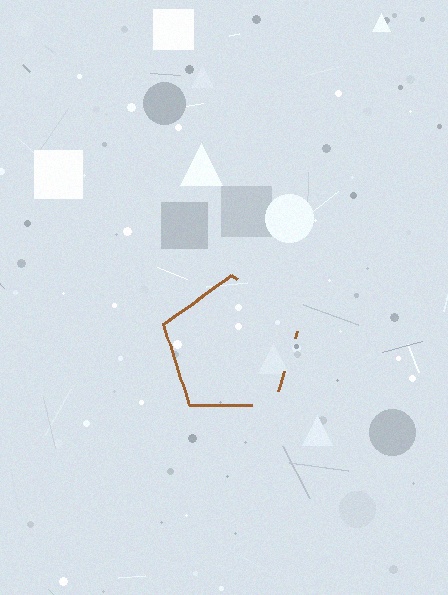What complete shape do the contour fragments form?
The contour fragments form a pentagon.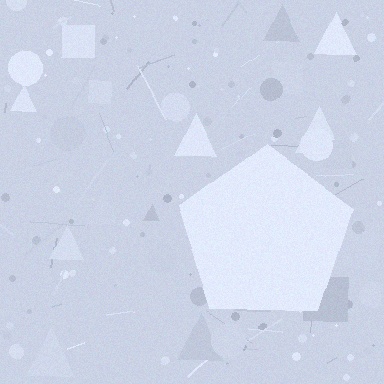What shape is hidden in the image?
A pentagon is hidden in the image.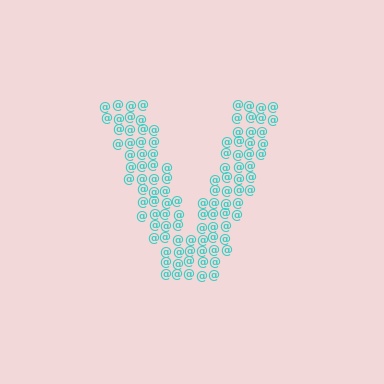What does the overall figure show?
The overall figure shows the letter V.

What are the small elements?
The small elements are at signs.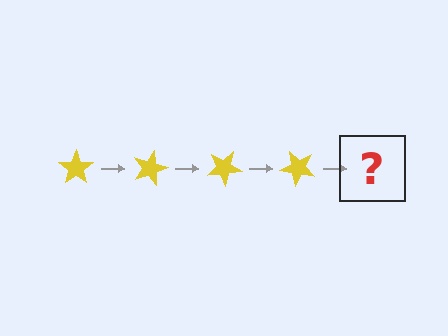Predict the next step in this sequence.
The next step is a yellow star rotated 60 degrees.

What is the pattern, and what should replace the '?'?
The pattern is that the star rotates 15 degrees each step. The '?' should be a yellow star rotated 60 degrees.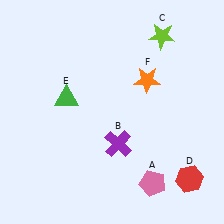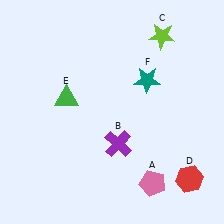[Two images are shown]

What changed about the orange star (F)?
In Image 1, F is orange. In Image 2, it changed to teal.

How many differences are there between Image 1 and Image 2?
There is 1 difference between the two images.